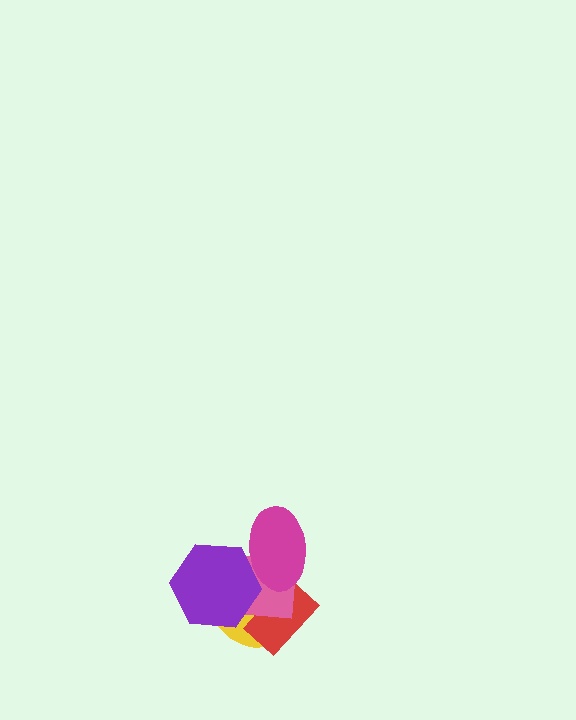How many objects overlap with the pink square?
4 objects overlap with the pink square.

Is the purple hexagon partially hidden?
No, no other shape covers it.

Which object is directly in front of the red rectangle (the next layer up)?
The pink square is directly in front of the red rectangle.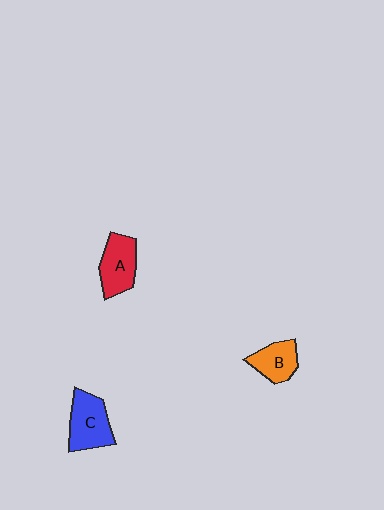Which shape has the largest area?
Shape C (blue).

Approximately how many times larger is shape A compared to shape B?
Approximately 1.2 times.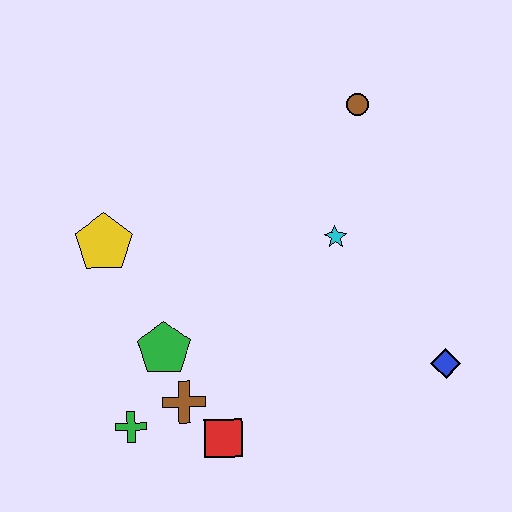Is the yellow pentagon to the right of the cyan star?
No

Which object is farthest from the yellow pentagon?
The blue diamond is farthest from the yellow pentagon.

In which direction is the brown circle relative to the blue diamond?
The brown circle is above the blue diamond.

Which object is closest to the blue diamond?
The cyan star is closest to the blue diamond.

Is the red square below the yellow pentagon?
Yes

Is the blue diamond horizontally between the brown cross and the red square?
No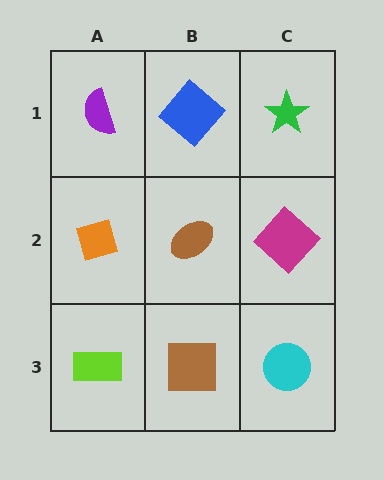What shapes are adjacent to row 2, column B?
A blue diamond (row 1, column B), a brown square (row 3, column B), an orange diamond (row 2, column A), a magenta diamond (row 2, column C).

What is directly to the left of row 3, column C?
A brown square.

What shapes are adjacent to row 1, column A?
An orange diamond (row 2, column A), a blue diamond (row 1, column B).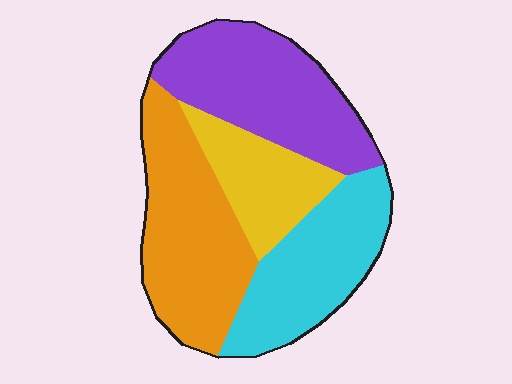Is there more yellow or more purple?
Purple.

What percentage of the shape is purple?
Purple takes up between a quarter and a half of the shape.